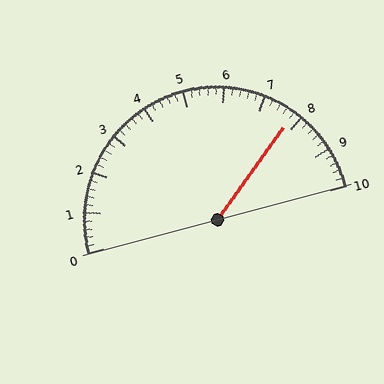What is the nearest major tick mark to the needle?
The nearest major tick mark is 8.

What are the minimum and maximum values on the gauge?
The gauge ranges from 0 to 10.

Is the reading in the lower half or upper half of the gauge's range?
The reading is in the upper half of the range (0 to 10).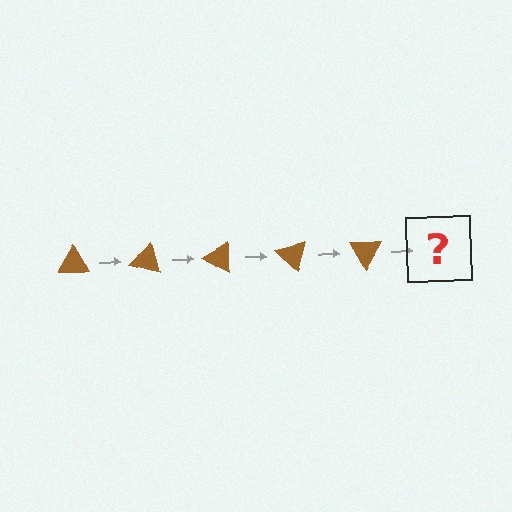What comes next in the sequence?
The next element should be a brown triangle rotated 75 degrees.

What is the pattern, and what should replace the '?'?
The pattern is that the triangle rotates 15 degrees each step. The '?' should be a brown triangle rotated 75 degrees.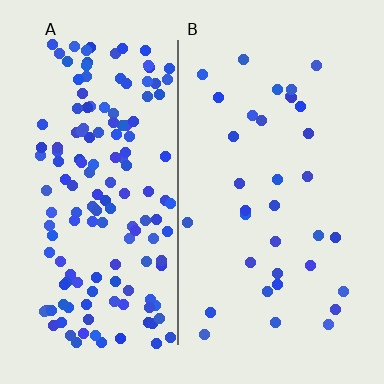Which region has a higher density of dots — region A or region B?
A (the left).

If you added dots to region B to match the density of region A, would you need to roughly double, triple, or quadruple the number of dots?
Approximately quadruple.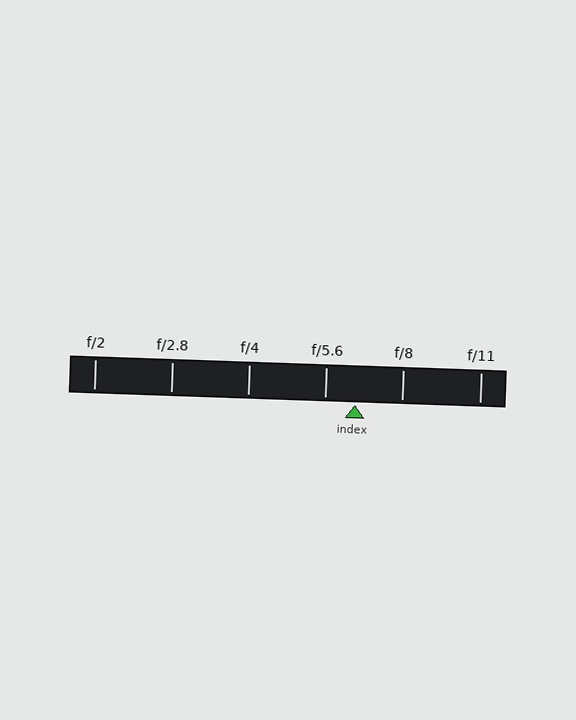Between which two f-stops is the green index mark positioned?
The index mark is between f/5.6 and f/8.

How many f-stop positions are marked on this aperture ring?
There are 6 f-stop positions marked.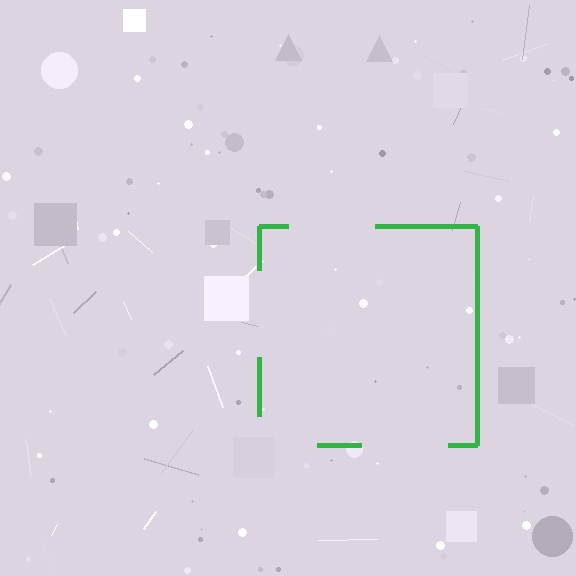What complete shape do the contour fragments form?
The contour fragments form a square.